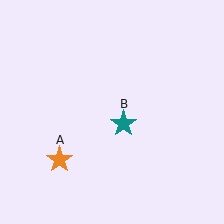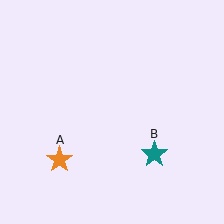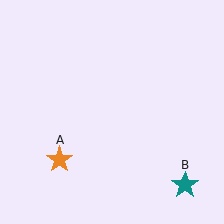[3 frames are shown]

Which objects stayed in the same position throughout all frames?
Orange star (object A) remained stationary.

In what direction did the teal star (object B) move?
The teal star (object B) moved down and to the right.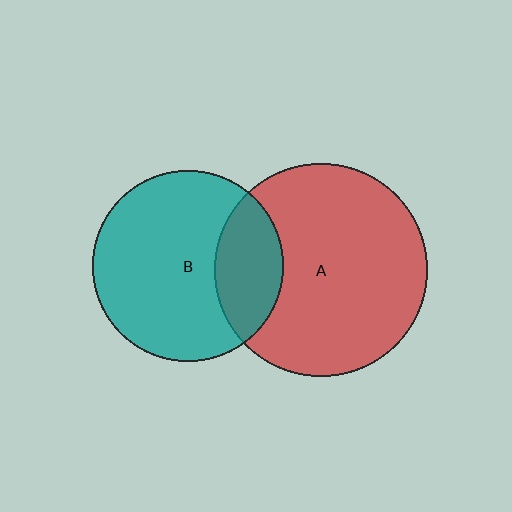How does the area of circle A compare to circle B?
Approximately 1.2 times.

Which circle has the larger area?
Circle A (red).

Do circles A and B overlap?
Yes.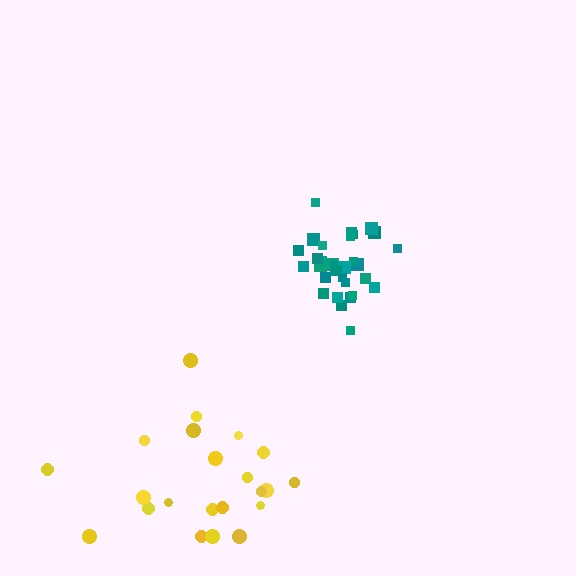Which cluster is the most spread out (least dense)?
Yellow.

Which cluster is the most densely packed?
Teal.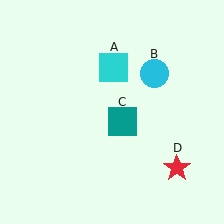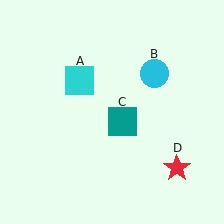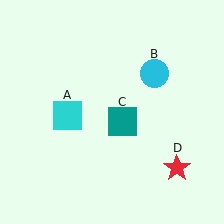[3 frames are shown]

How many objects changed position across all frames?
1 object changed position: cyan square (object A).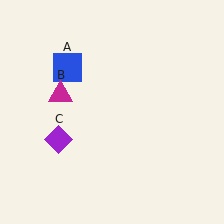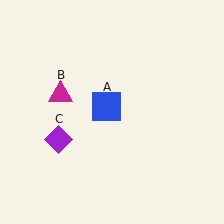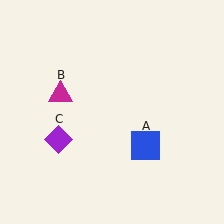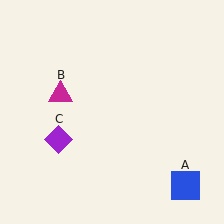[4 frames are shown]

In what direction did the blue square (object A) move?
The blue square (object A) moved down and to the right.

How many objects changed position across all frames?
1 object changed position: blue square (object A).